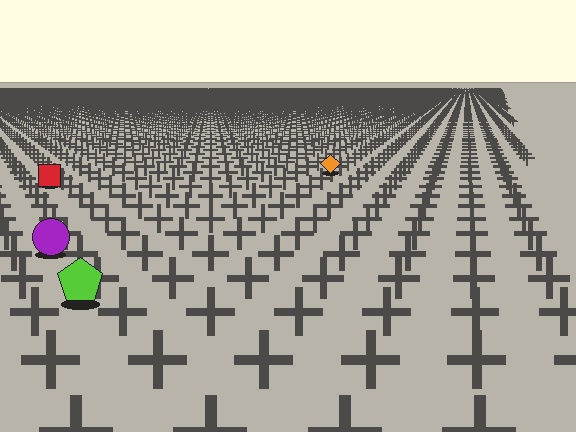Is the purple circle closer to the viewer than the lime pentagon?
No. The lime pentagon is closer — you can tell from the texture gradient: the ground texture is coarser near it.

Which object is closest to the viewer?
The lime pentagon is closest. The texture marks near it are larger and more spread out.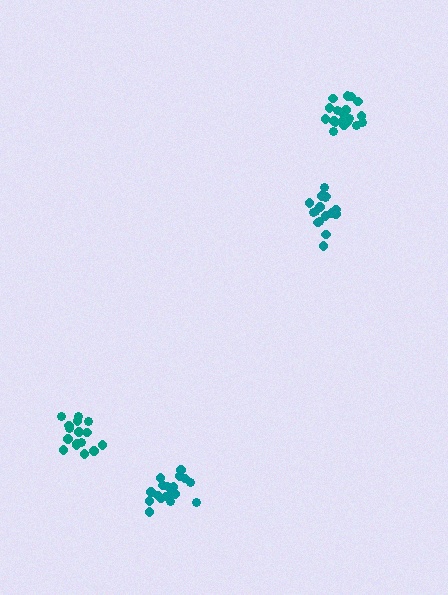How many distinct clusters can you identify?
There are 4 distinct clusters.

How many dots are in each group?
Group 1: 17 dots, Group 2: 18 dots, Group 3: 20 dots, Group 4: 16 dots (71 total).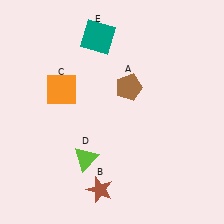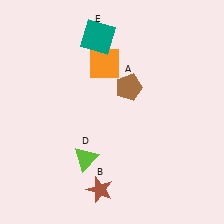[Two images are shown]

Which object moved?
The orange square (C) moved right.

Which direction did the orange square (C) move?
The orange square (C) moved right.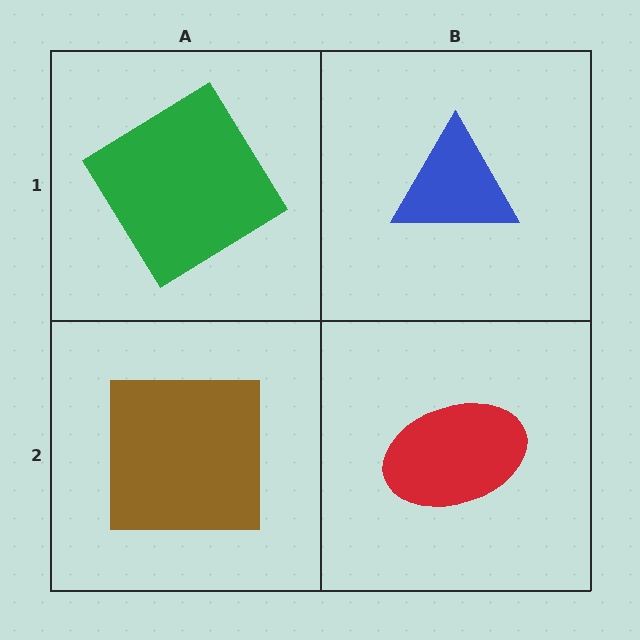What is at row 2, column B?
A red ellipse.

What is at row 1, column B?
A blue triangle.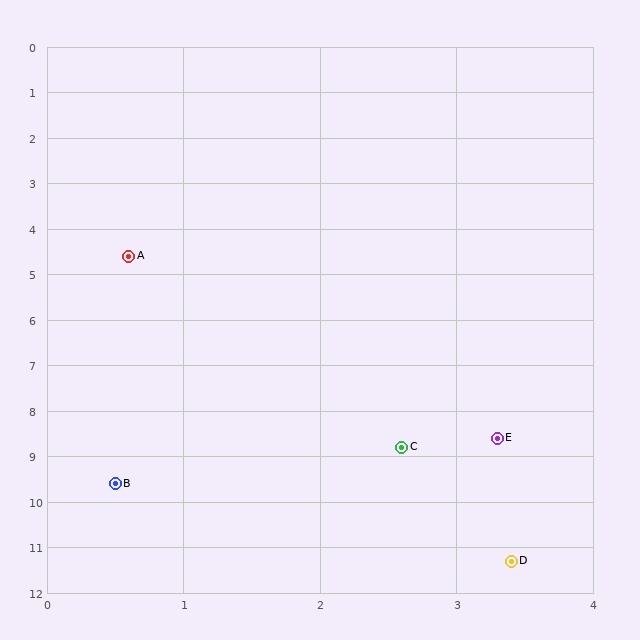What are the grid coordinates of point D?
Point D is at approximately (3.4, 11.3).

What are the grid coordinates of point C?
Point C is at approximately (2.6, 8.8).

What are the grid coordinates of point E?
Point E is at approximately (3.3, 8.6).